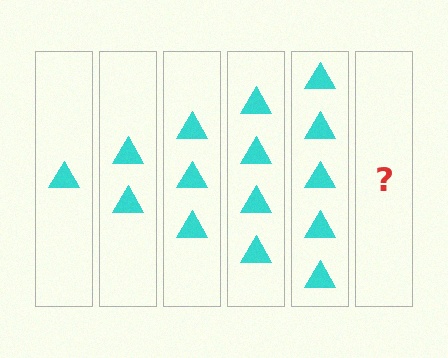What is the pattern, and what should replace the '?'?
The pattern is that each step adds one more triangle. The '?' should be 6 triangles.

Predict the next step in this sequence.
The next step is 6 triangles.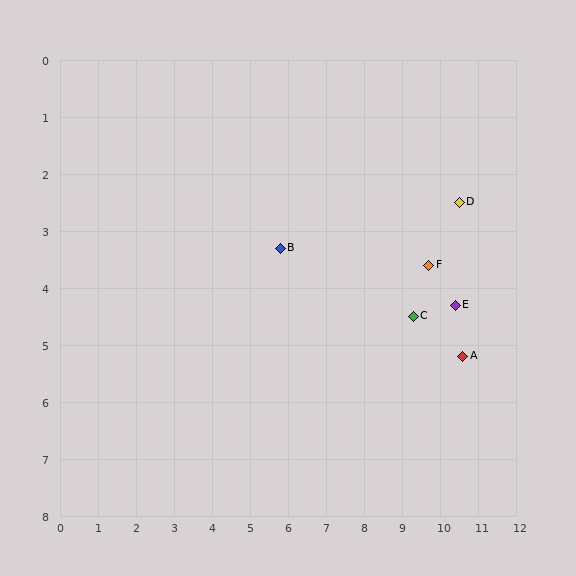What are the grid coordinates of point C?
Point C is at approximately (9.3, 4.5).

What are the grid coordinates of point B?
Point B is at approximately (5.8, 3.3).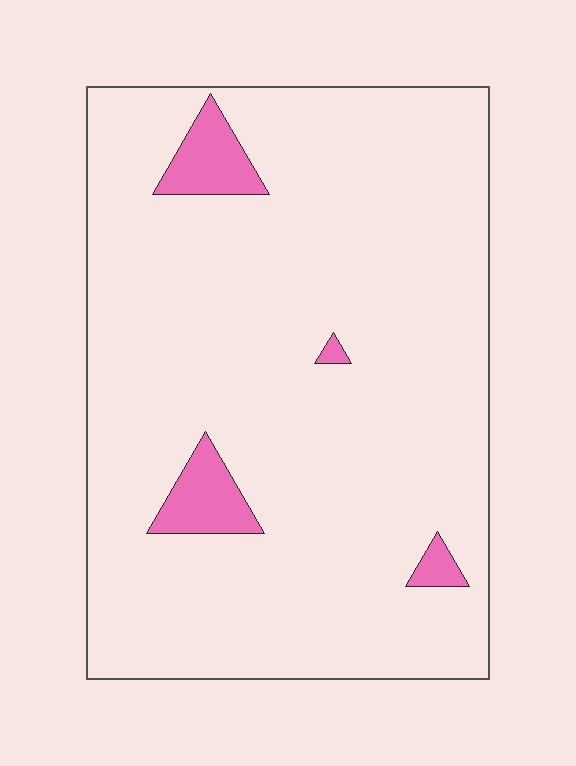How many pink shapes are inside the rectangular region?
4.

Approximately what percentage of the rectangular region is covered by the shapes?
Approximately 5%.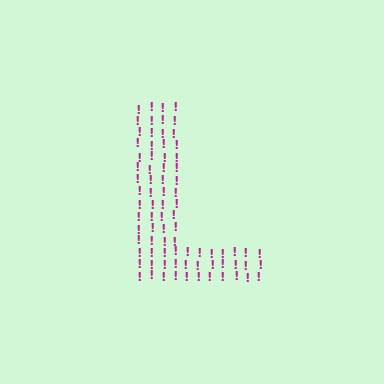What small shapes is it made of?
It is made of small exclamation marks.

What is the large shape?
The large shape is the letter L.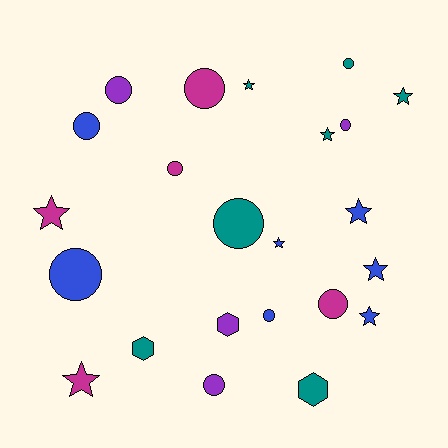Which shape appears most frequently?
Circle, with 11 objects.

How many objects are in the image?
There are 23 objects.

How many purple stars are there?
There are no purple stars.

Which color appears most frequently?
Teal, with 7 objects.